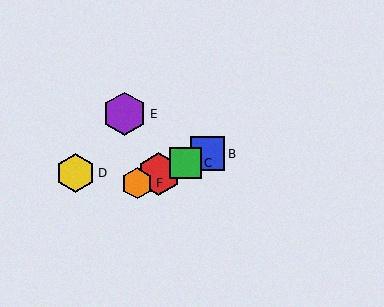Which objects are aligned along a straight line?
Objects A, B, C, F are aligned along a straight line.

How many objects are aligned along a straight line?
4 objects (A, B, C, F) are aligned along a straight line.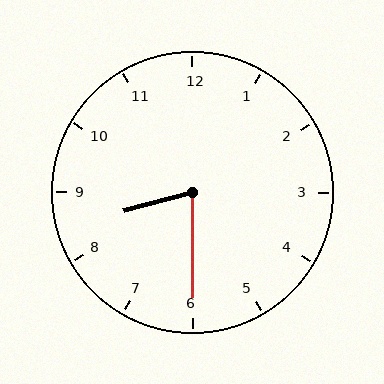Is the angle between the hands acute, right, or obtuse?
It is acute.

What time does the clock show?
8:30.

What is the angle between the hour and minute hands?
Approximately 75 degrees.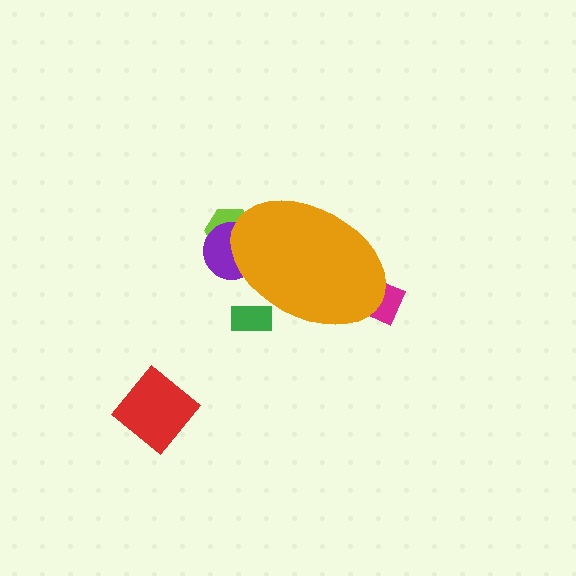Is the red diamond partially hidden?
No, the red diamond is fully visible.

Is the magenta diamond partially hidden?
Yes, the magenta diamond is partially hidden behind the orange ellipse.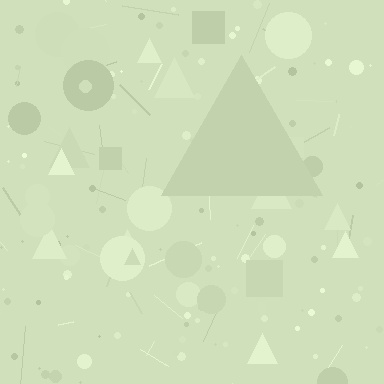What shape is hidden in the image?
A triangle is hidden in the image.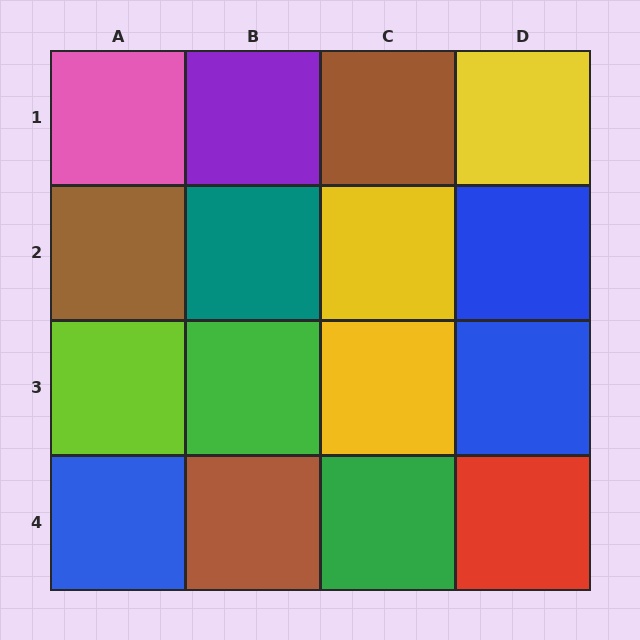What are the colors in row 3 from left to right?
Lime, green, yellow, blue.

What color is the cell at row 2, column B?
Teal.